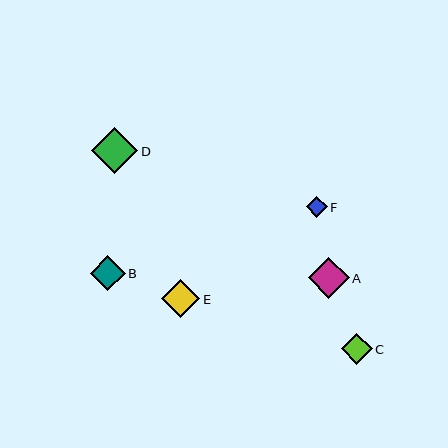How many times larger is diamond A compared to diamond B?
Diamond A is approximately 1.2 times the size of diamond B.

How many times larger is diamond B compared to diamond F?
Diamond B is approximately 1.6 times the size of diamond F.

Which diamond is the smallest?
Diamond F is the smallest with a size of approximately 21 pixels.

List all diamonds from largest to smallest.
From largest to smallest: D, A, E, B, C, F.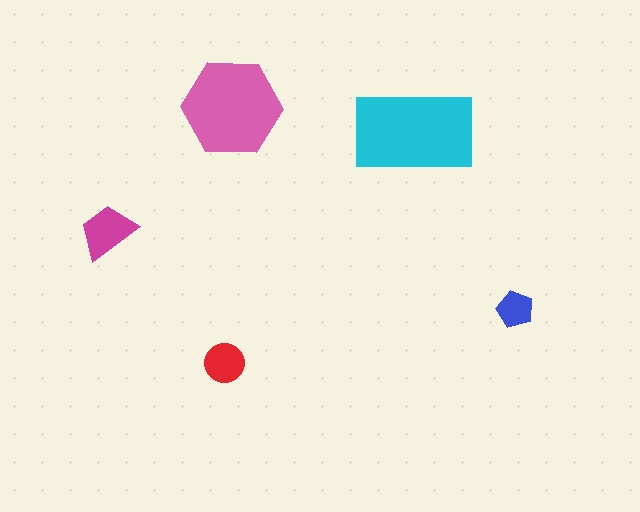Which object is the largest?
The cyan rectangle.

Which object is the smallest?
The blue pentagon.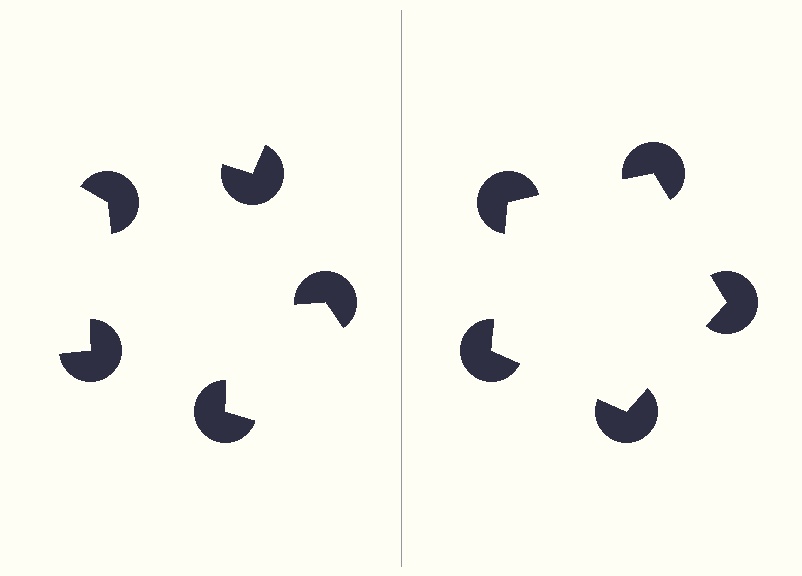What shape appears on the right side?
An illusory pentagon.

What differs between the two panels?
The pac-man discs are positioned identically on both sides; only the wedge orientations differ. On the right they align to a pentagon; on the left they are misaligned.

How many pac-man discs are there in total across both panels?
10 — 5 on each side.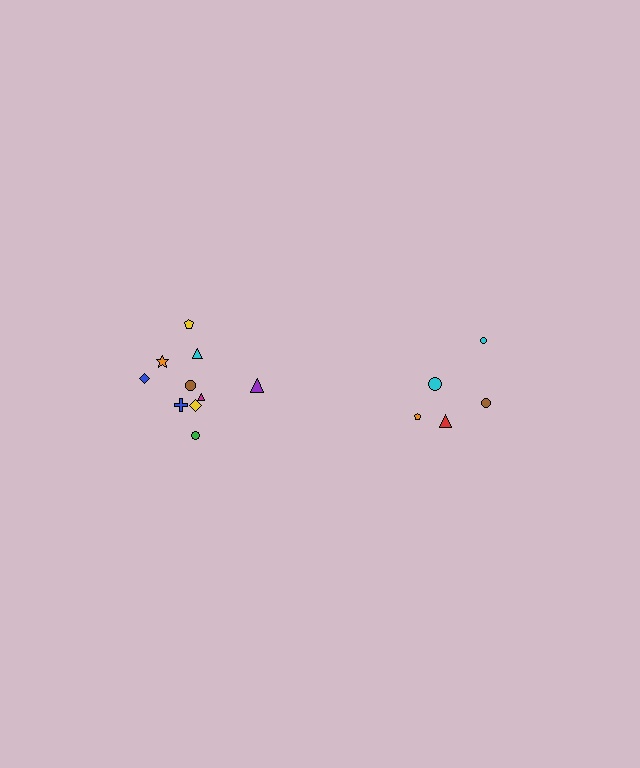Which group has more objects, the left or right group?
The left group.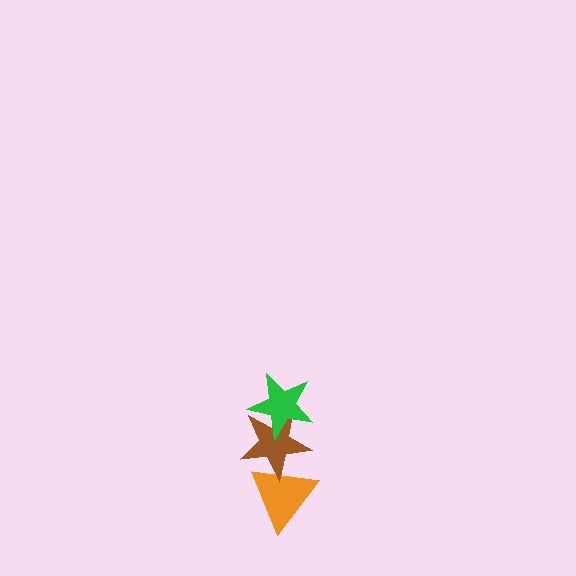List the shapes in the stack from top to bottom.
From top to bottom: the green star, the brown star, the orange triangle.